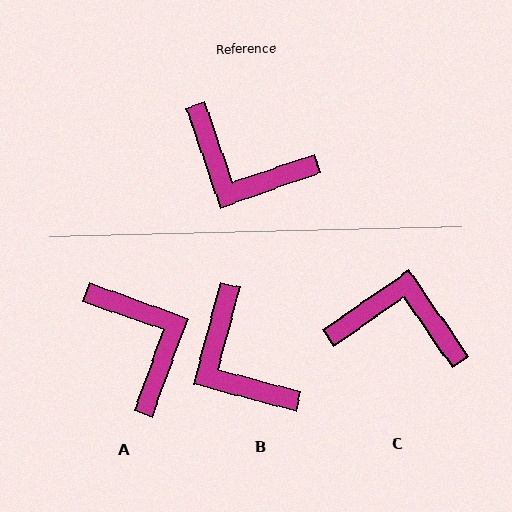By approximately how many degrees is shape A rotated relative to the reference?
Approximately 141 degrees counter-clockwise.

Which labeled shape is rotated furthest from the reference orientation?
C, about 164 degrees away.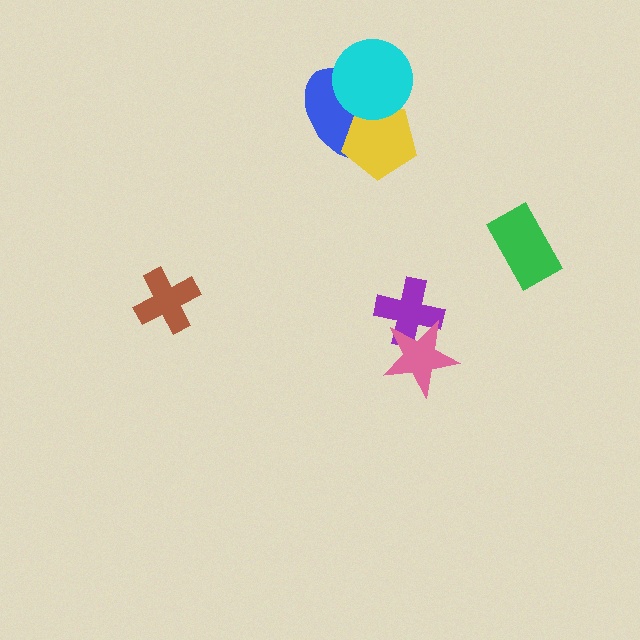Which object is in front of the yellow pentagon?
The cyan circle is in front of the yellow pentagon.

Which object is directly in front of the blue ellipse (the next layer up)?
The yellow pentagon is directly in front of the blue ellipse.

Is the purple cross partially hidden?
Yes, it is partially covered by another shape.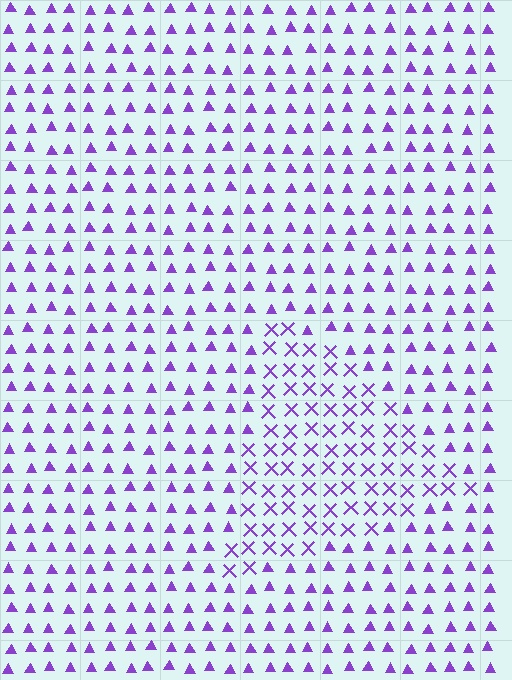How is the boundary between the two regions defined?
The boundary is defined by a change in element shape: X marks inside vs. triangles outside. All elements share the same color and spacing.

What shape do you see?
I see a triangle.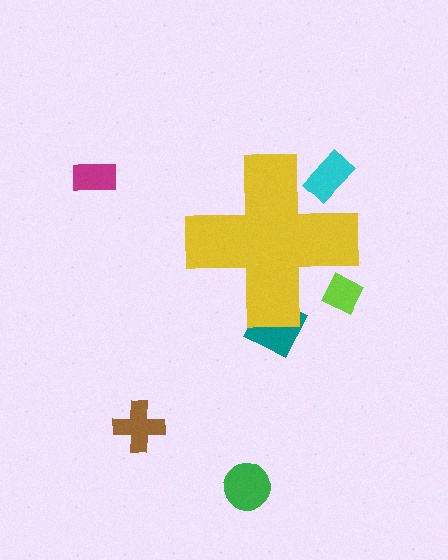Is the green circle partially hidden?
No, the green circle is fully visible.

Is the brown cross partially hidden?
No, the brown cross is fully visible.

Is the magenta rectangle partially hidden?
No, the magenta rectangle is fully visible.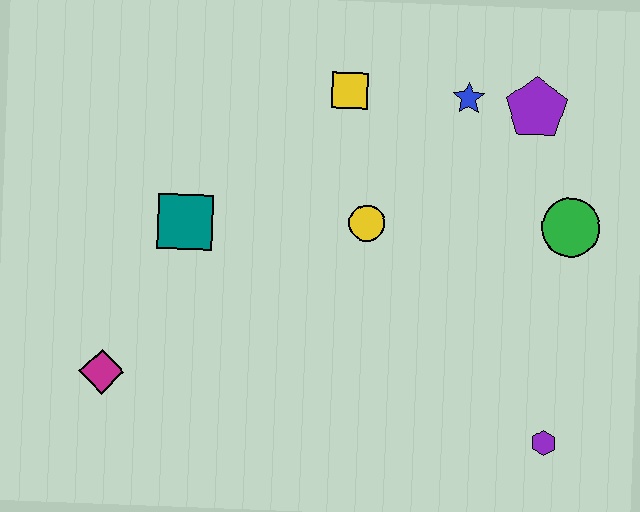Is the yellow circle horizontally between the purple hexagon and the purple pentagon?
No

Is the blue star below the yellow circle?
No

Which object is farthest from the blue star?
The magenta diamond is farthest from the blue star.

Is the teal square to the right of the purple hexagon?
No